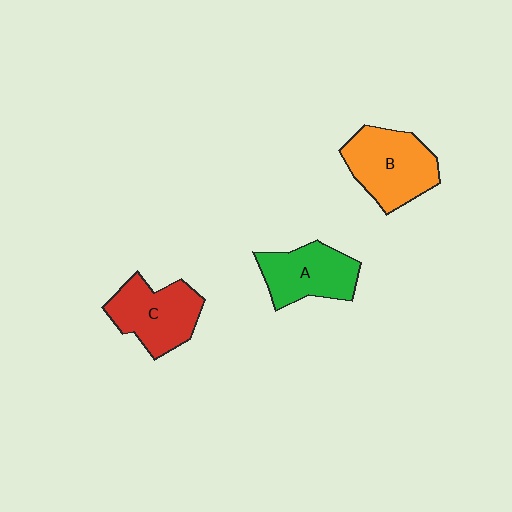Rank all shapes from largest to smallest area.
From largest to smallest: B (orange), C (red), A (green).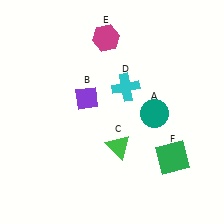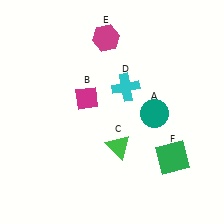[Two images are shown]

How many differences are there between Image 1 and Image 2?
There is 1 difference between the two images.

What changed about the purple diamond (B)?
In Image 1, B is purple. In Image 2, it changed to magenta.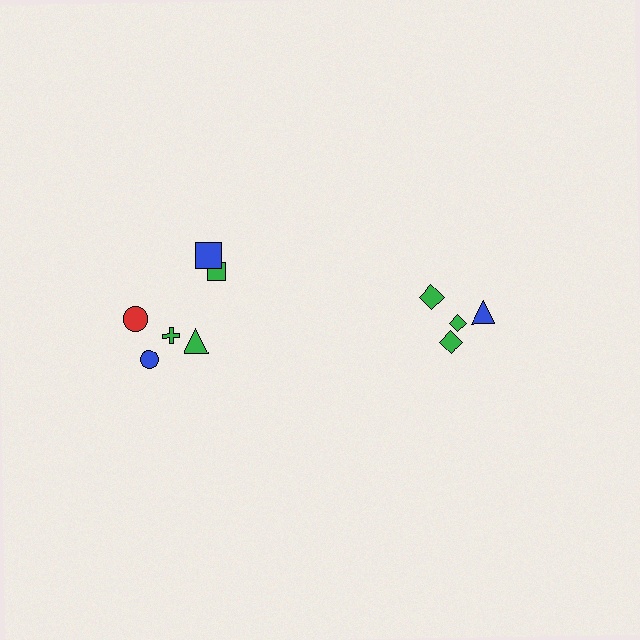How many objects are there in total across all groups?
There are 10 objects.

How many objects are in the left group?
There are 6 objects.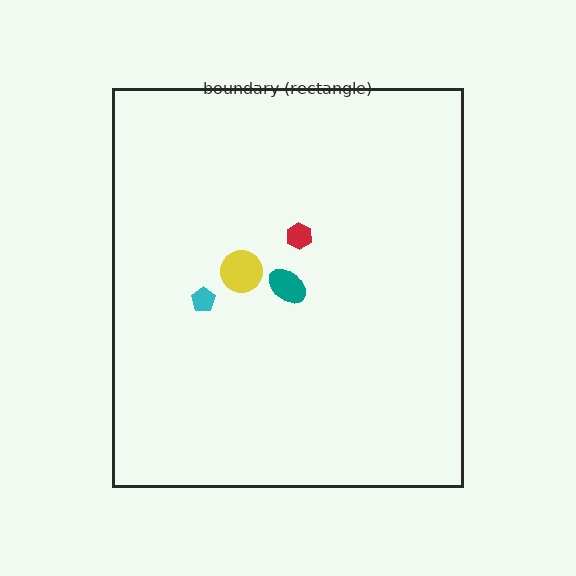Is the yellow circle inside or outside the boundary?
Inside.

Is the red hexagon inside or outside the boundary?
Inside.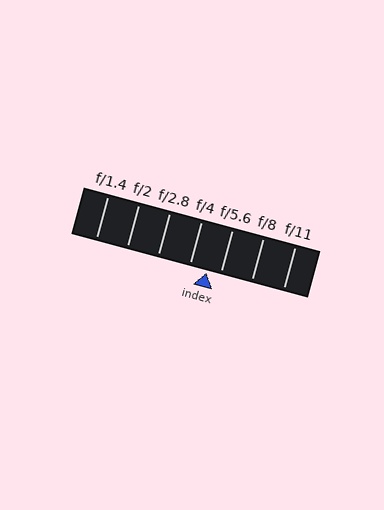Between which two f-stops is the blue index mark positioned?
The index mark is between f/4 and f/5.6.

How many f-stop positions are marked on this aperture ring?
There are 7 f-stop positions marked.